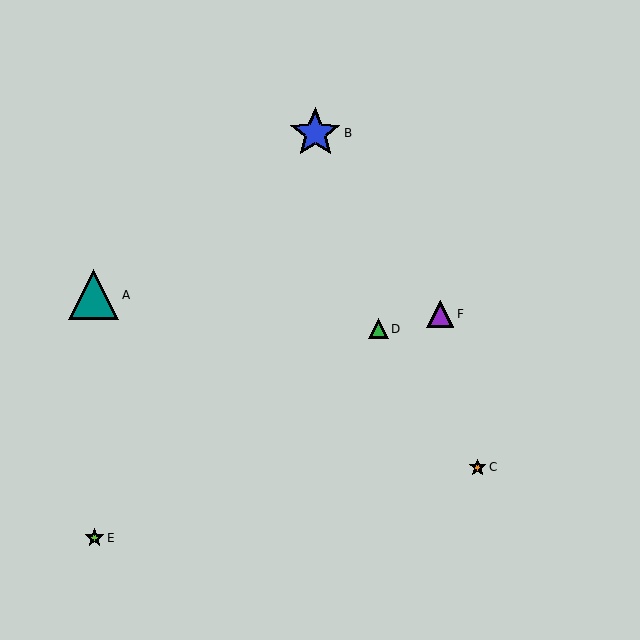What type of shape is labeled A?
Shape A is a teal triangle.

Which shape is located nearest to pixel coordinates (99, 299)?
The teal triangle (labeled A) at (94, 295) is nearest to that location.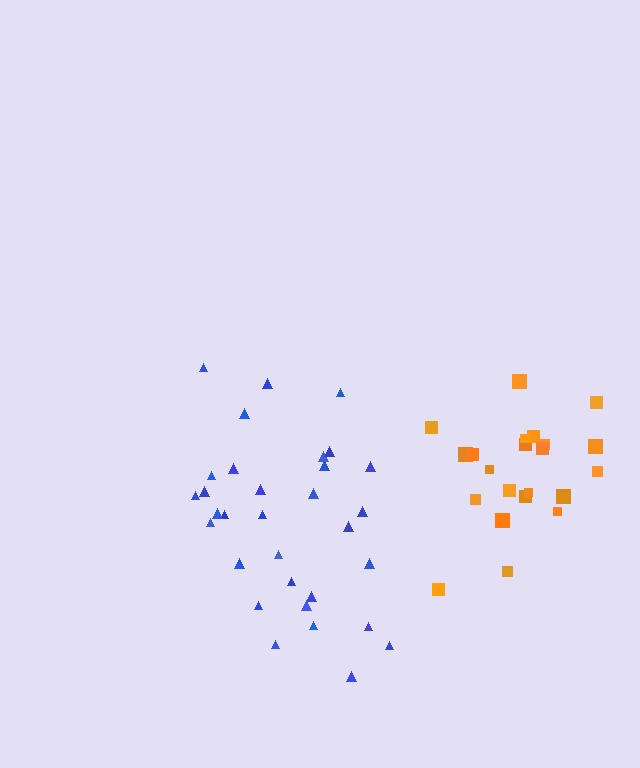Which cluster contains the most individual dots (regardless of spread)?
Blue (32).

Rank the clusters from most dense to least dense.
blue, orange.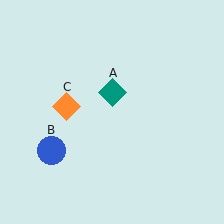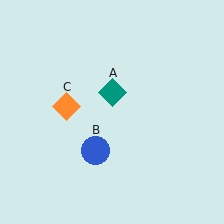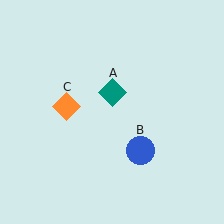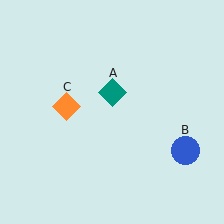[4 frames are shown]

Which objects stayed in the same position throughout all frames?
Teal diamond (object A) and orange diamond (object C) remained stationary.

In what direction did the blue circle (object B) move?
The blue circle (object B) moved right.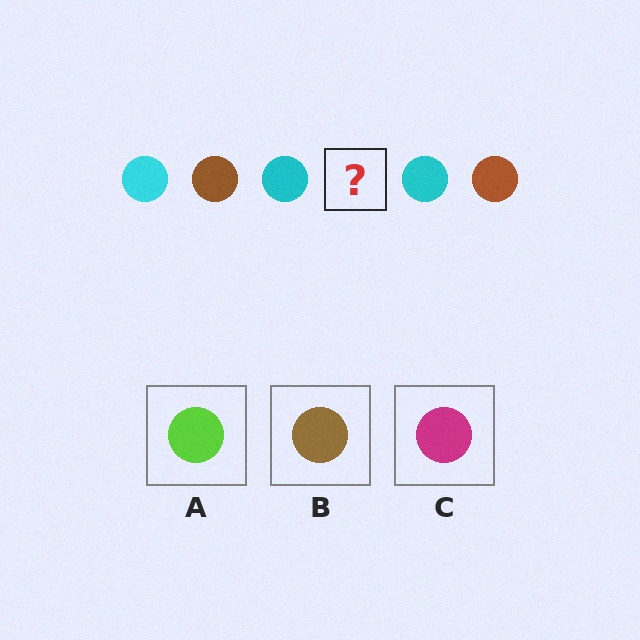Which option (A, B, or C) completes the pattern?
B.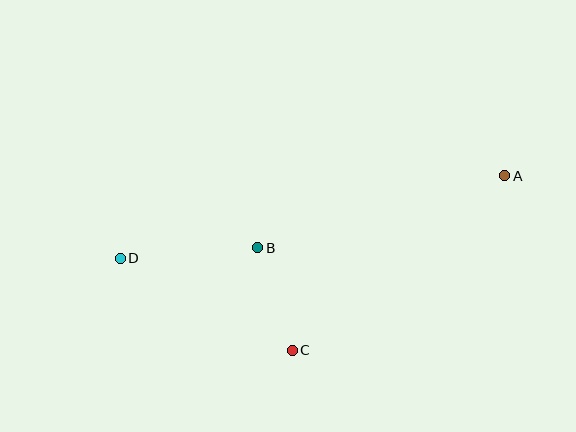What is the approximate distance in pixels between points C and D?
The distance between C and D is approximately 195 pixels.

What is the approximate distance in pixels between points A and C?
The distance between A and C is approximately 275 pixels.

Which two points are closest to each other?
Points B and C are closest to each other.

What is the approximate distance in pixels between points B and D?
The distance between B and D is approximately 138 pixels.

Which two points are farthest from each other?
Points A and D are farthest from each other.